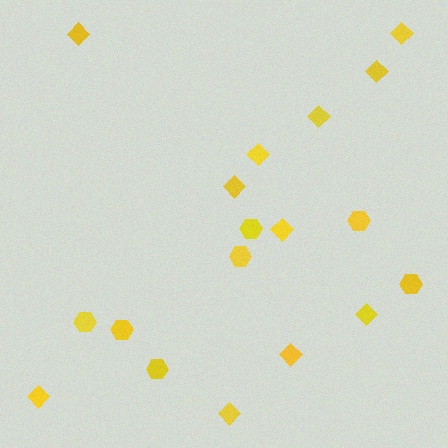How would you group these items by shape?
There are 2 groups: one group of diamonds (11) and one group of hexagons (7).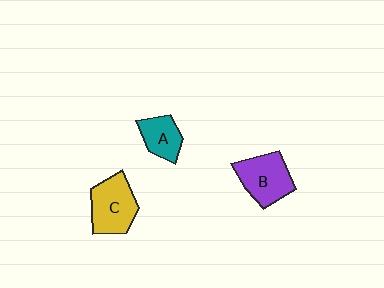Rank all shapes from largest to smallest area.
From largest to smallest: C (yellow), B (purple), A (teal).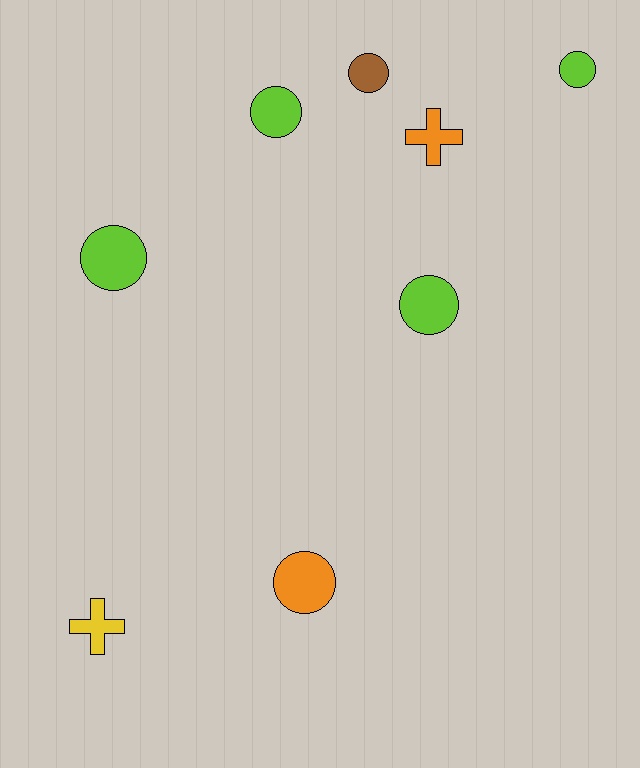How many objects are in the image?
There are 8 objects.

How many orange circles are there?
There is 1 orange circle.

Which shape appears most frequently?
Circle, with 6 objects.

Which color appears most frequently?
Lime, with 4 objects.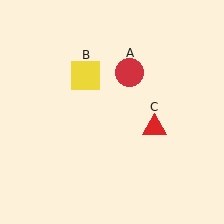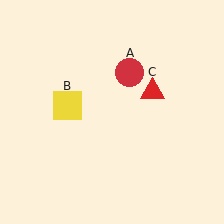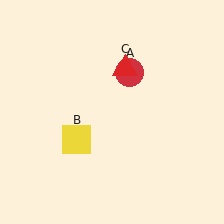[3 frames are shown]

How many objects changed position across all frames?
2 objects changed position: yellow square (object B), red triangle (object C).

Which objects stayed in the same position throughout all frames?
Red circle (object A) remained stationary.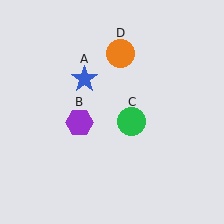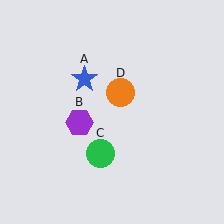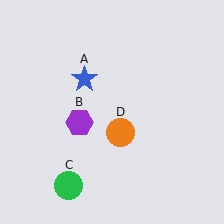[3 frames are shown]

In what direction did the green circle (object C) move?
The green circle (object C) moved down and to the left.